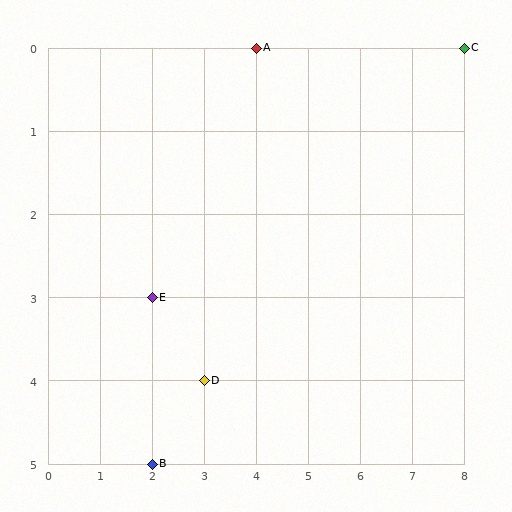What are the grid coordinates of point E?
Point E is at grid coordinates (2, 3).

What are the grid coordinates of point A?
Point A is at grid coordinates (4, 0).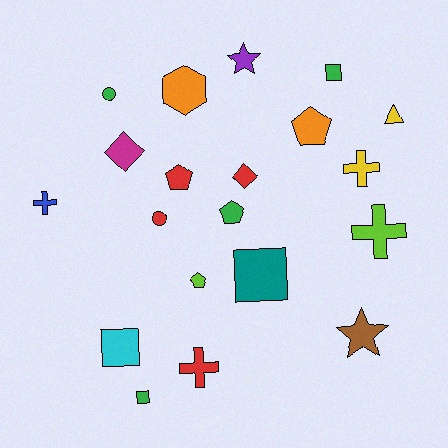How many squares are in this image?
There are 4 squares.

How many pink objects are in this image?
There are no pink objects.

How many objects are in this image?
There are 20 objects.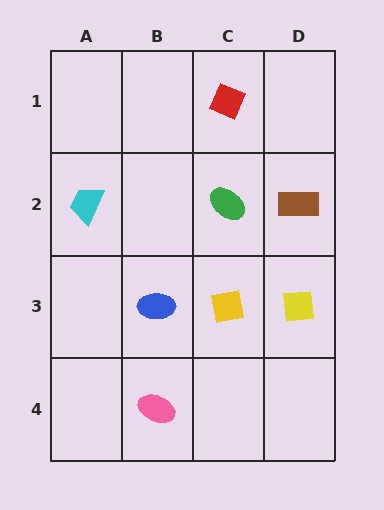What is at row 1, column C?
A red diamond.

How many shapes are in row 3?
3 shapes.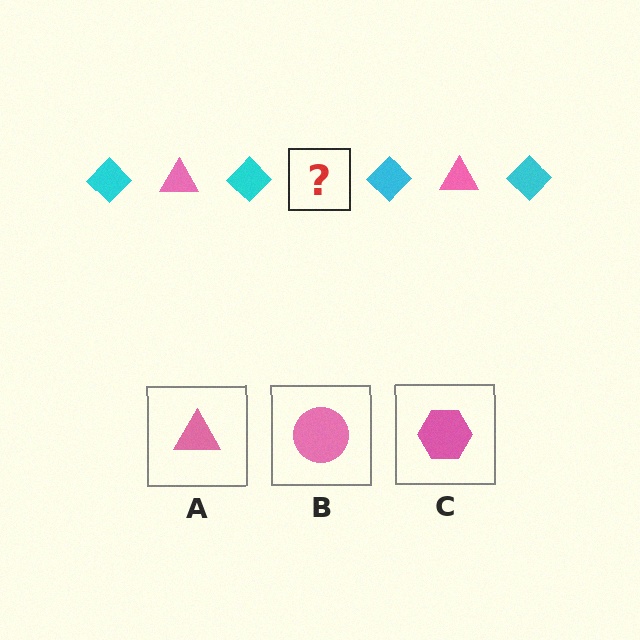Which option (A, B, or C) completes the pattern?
A.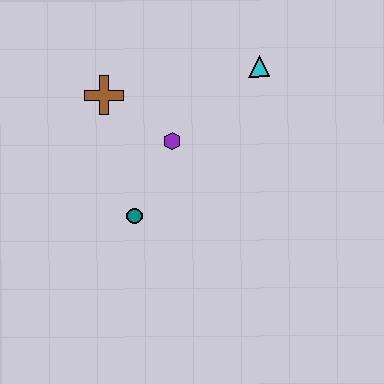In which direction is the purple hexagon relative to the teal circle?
The purple hexagon is above the teal circle.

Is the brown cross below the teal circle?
No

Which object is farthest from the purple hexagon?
The cyan triangle is farthest from the purple hexagon.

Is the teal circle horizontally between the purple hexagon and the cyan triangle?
No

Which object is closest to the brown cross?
The purple hexagon is closest to the brown cross.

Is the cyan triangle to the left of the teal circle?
No